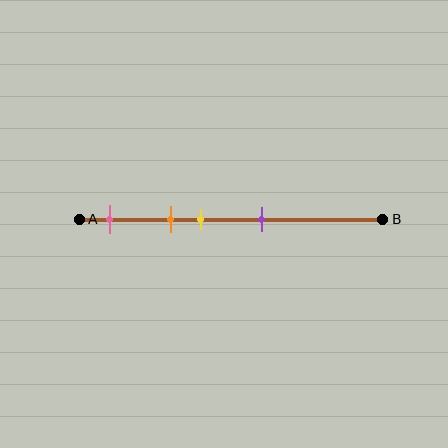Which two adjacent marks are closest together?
The orange and yellow marks are the closest adjacent pair.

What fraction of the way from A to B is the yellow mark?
The yellow mark is approximately 40% (0.4) of the way from A to B.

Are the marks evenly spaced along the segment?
No, the marks are not evenly spaced.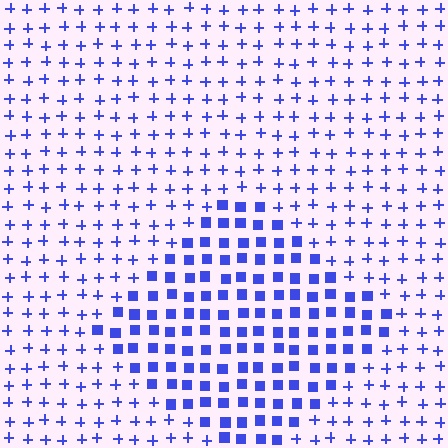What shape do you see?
I see a diamond.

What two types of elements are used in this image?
The image uses squares inside the diamond region and plus signs outside it.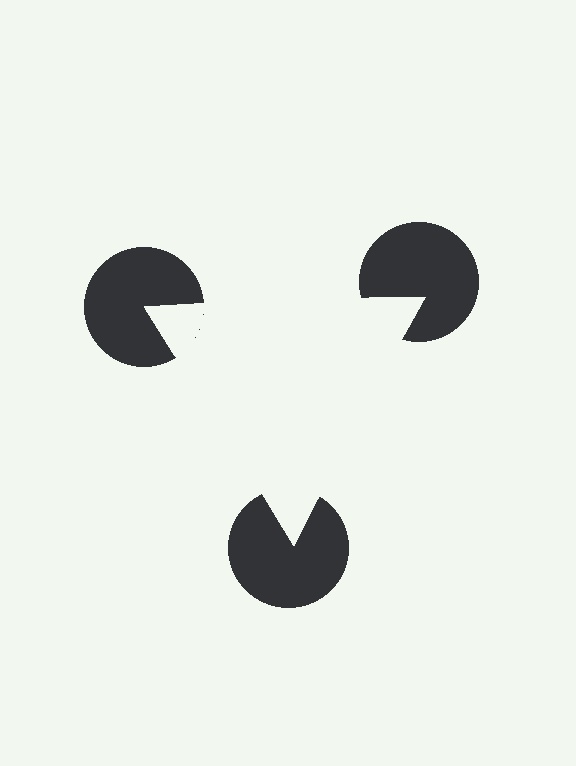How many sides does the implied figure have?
3 sides.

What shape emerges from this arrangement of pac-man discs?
An illusory triangle — its edges are inferred from the aligned wedge cuts in the pac-man discs, not physically drawn.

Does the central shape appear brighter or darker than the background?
It typically appears slightly brighter than the background, even though no actual brightness change is drawn.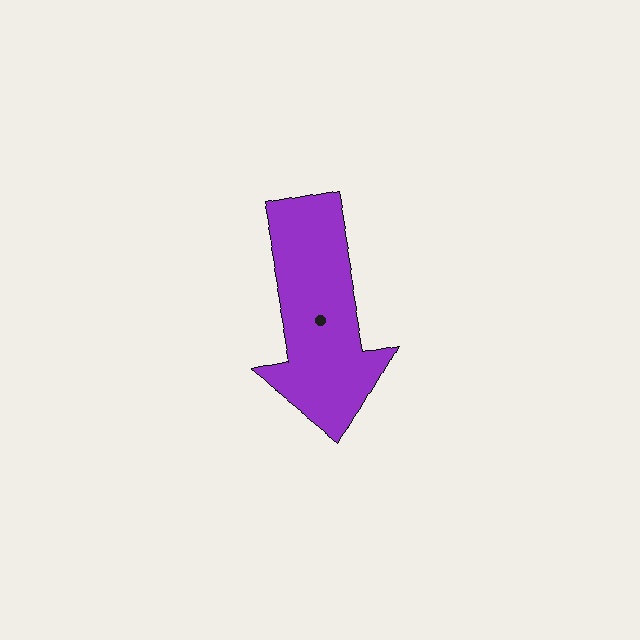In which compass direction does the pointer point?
South.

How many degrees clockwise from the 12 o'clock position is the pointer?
Approximately 169 degrees.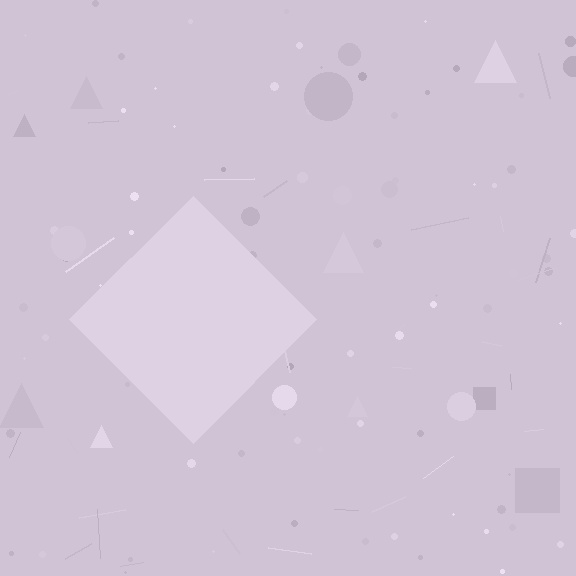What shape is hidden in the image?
A diamond is hidden in the image.